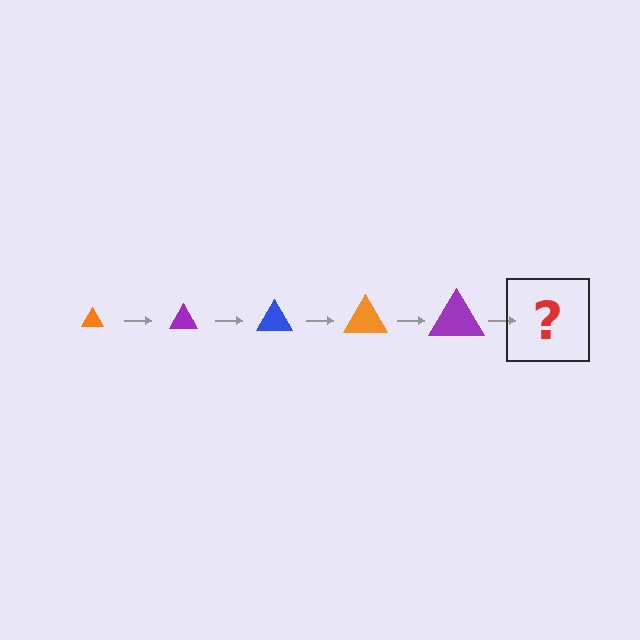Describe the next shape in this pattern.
It should be a blue triangle, larger than the previous one.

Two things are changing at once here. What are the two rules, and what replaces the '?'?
The two rules are that the triangle grows larger each step and the color cycles through orange, purple, and blue. The '?' should be a blue triangle, larger than the previous one.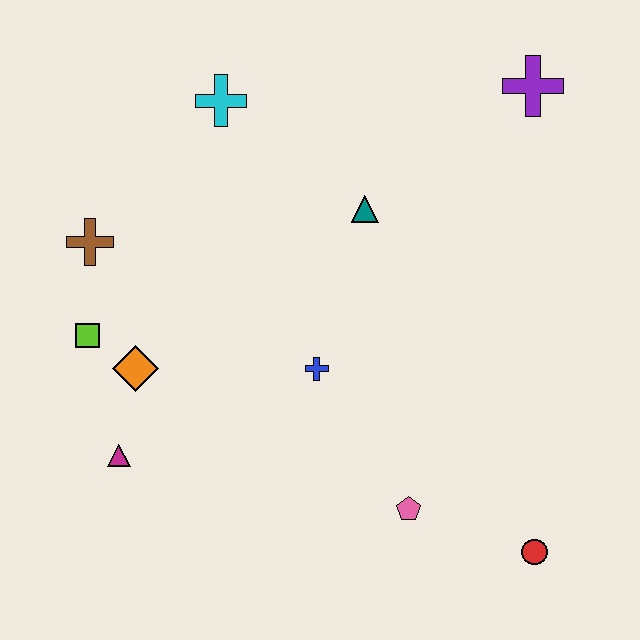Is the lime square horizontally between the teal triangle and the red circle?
No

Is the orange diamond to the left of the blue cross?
Yes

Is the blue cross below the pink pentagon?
No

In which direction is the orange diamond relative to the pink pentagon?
The orange diamond is to the left of the pink pentagon.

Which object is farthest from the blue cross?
The purple cross is farthest from the blue cross.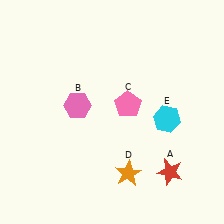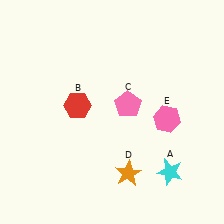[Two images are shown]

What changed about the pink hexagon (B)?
In Image 1, B is pink. In Image 2, it changed to red.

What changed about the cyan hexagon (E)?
In Image 1, E is cyan. In Image 2, it changed to pink.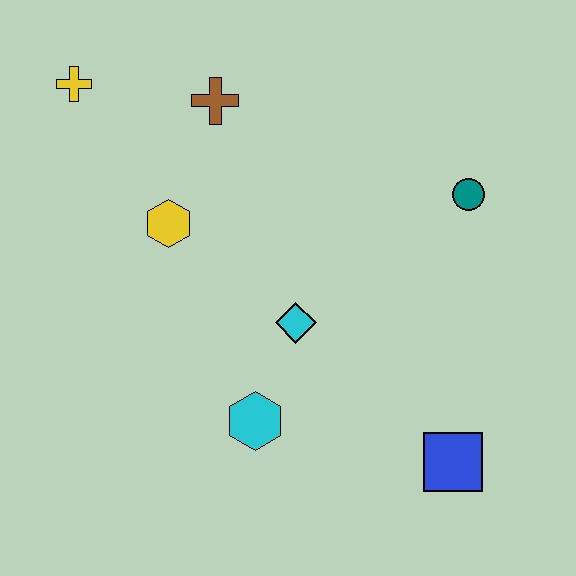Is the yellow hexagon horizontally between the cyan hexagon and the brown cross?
No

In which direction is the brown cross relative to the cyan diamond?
The brown cross is above the cyan diamond.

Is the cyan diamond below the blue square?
No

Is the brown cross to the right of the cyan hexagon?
No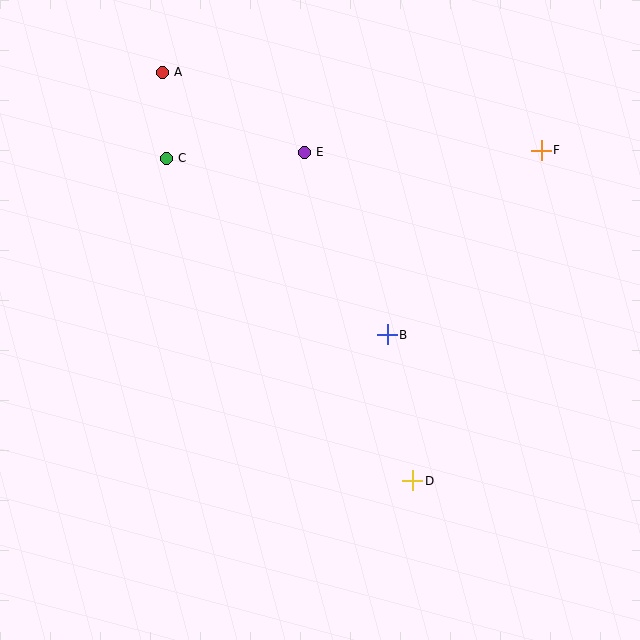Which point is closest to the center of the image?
Point B at (387, 335) is closest to the center.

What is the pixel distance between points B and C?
The distance between B and C is 283 pixels.